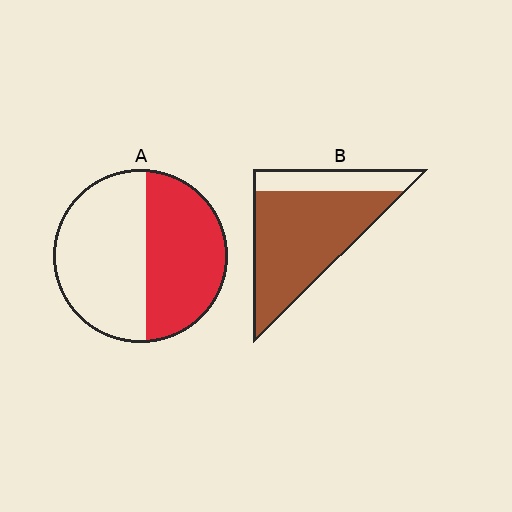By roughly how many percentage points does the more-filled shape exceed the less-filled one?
By roughly 30 percentage points (B over A).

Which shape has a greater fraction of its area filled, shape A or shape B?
Shape B.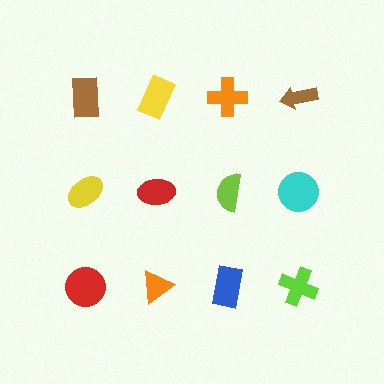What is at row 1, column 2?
A yellow rectangle.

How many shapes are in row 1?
4 shapes.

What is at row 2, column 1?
A yellow ellipse.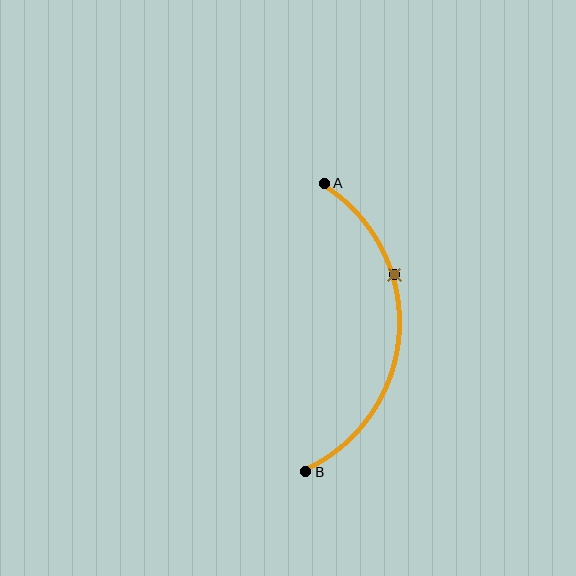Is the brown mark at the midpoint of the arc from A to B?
No. The brown mark lies on the arc but is closer to endpoint A. The arc midpoint would be at the point on the curve equidistant along the arc from both A and B.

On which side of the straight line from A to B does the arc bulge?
The arc bulges to the right of the straight line connecting A and B.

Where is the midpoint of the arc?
The arc midpoint is the point on the curve farthest from the straight line joining A and B. It sits to the right of that line.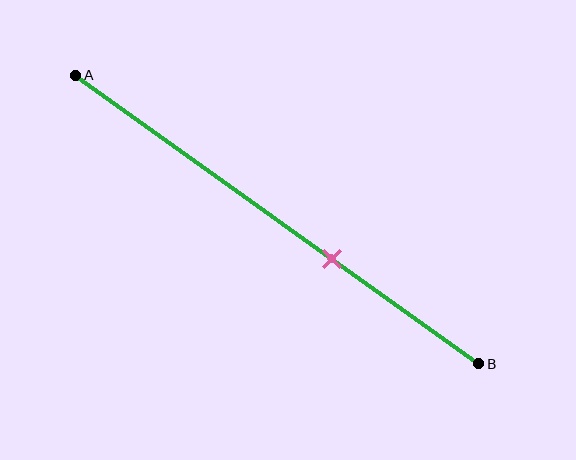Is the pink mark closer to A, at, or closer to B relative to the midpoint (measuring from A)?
The pink mark is closer to point B than the midpoint of segment AB.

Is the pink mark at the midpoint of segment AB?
No, the mark is at about 65% from A, not at the 50% midpoint.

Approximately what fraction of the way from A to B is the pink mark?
The pink mark is approximately 65% of the way from A to B.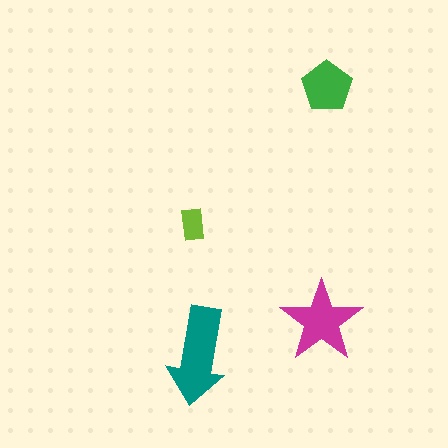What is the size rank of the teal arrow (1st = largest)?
1st.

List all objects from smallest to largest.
The lime rectangle, the green pentagon, the magenta star, the teal arrow.